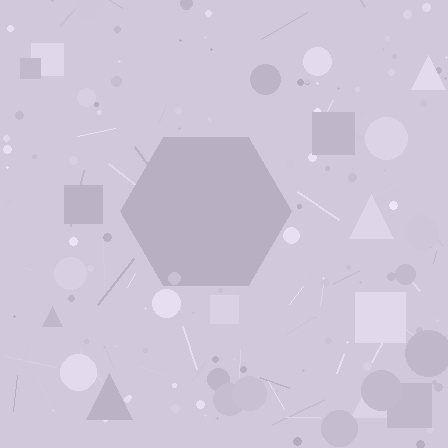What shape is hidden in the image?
A hexagon is hidden in the image.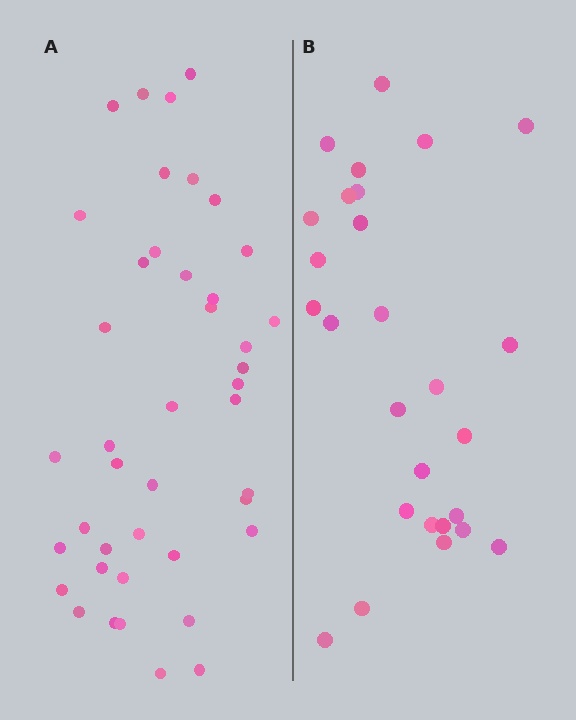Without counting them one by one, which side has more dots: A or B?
Region A (the left region) has more dots.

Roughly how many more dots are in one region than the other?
Region A has approximately 15 more dots than region B.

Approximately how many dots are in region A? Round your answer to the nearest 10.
About 40 dots. (The exact count is 42, which rounds to 40.)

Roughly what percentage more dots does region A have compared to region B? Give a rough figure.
About 55% more.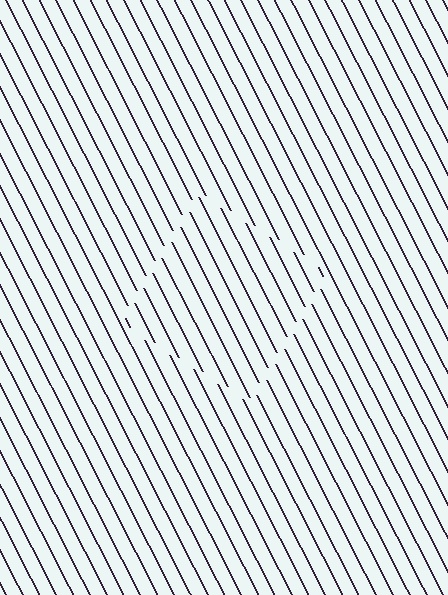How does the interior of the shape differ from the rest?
The interior of the shape contains the same grating, shifted by half a period — the contour is defined by the phase discontinuity where line-ends from the inner and outer gratings abut.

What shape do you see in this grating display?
An illusory square. The interior of the shape contains the same grating, shifted by half a period — the contour is defined by the phase discontinuity where line-ends from the inner and outer gratings abut.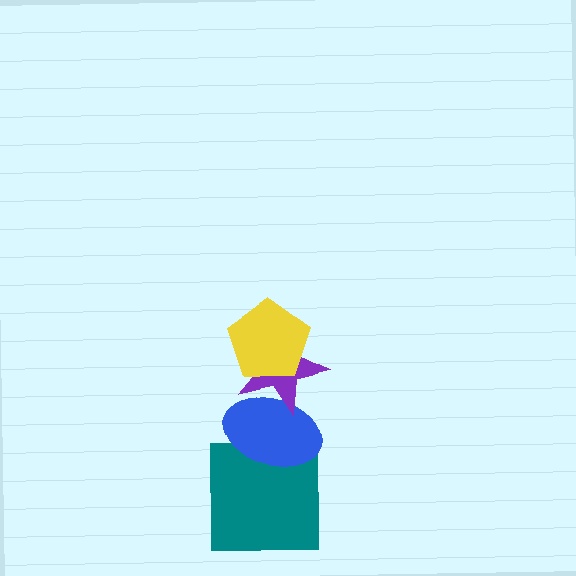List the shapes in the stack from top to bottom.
From top to bottom: the yellow pentagon, the purple star, the blue ellipse, the teal square.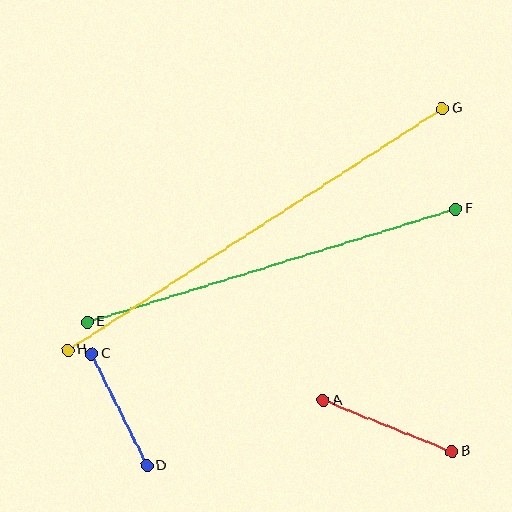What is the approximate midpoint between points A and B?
The midpoint is at approximately (388, 426) pixels.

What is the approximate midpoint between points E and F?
The midpoint is at approximately (272, 266) pixels.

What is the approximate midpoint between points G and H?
The midpoint is at approximately (255, 229) pixels.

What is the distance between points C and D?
The distance is approximately 125 pixels.